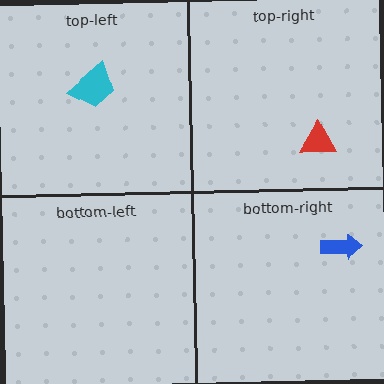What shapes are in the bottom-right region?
The blue arrow.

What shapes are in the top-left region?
The cyan trapezoid.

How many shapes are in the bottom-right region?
1.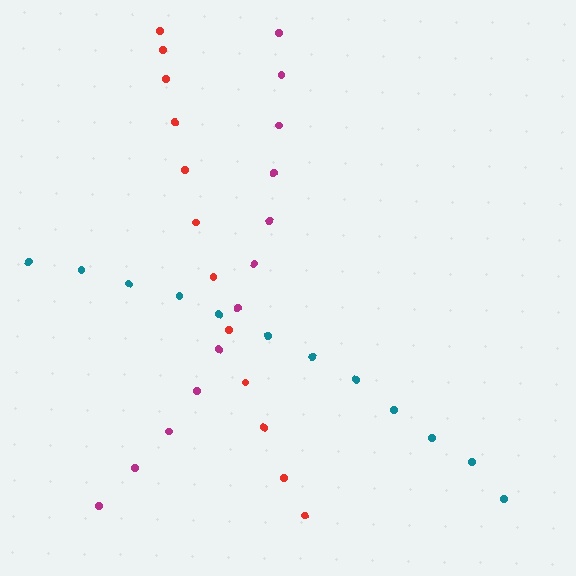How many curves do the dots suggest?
There are 3 distinct paths.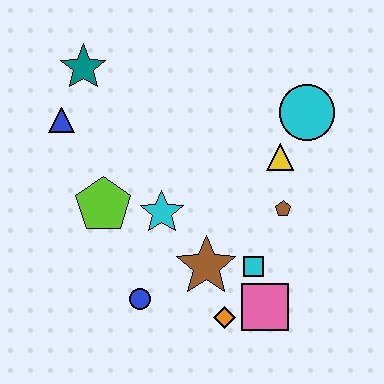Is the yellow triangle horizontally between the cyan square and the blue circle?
No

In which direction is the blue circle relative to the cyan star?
The blue circle is below the cyan star.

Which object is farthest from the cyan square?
The teal star is farthest from the cyan square.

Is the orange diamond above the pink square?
No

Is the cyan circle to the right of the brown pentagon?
Yes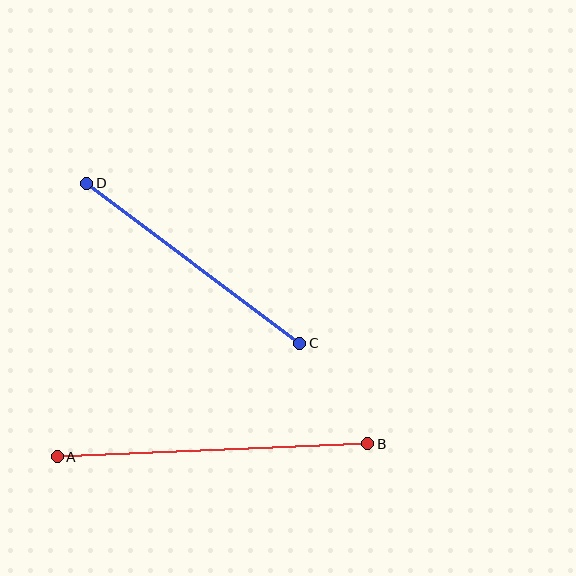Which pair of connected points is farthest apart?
Points A and B are farthest apart.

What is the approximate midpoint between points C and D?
The midpoint is at approximately (193, 263) pixels.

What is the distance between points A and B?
The distance is approximately 311 pixels.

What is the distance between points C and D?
The distance is approximately 266 pixels.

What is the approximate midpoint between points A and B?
The midpoint is at approximately (212, 450) pixels.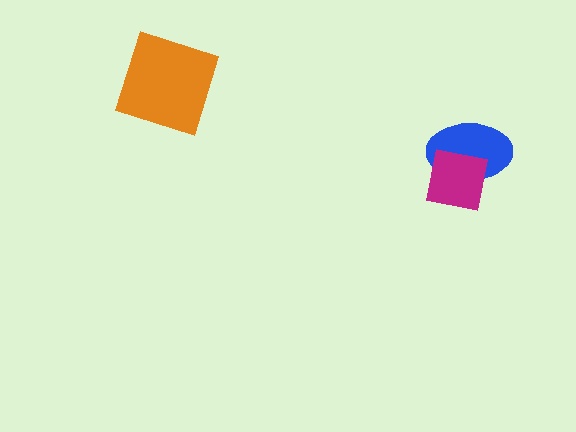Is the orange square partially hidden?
No, no other shape covers it.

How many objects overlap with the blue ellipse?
1 object overlaps with the blue ellipse.